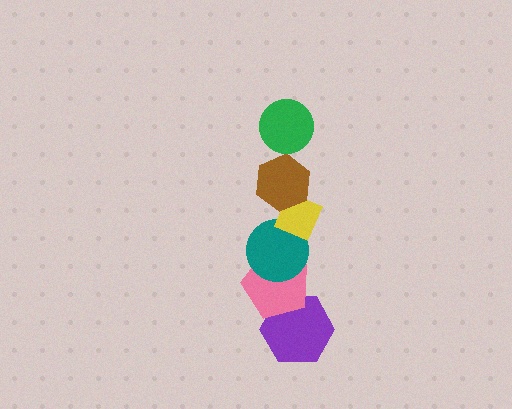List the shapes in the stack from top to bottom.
From top to bottom: the green circle, the brown hexagon, the yellow diamond, the teal circle, the pink pentagon, the purple hexagon.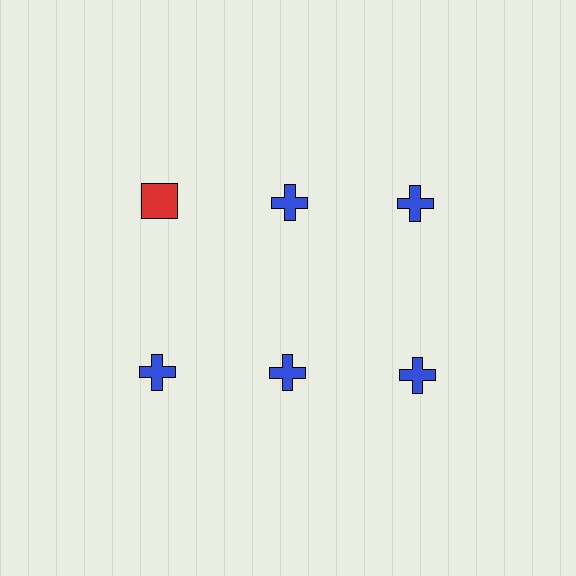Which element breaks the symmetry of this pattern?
The red square in the top row, leftmost column breaks the symmetry. All other shapes are blue crosses.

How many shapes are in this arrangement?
There are 6 shapes arranged in a grid pattern.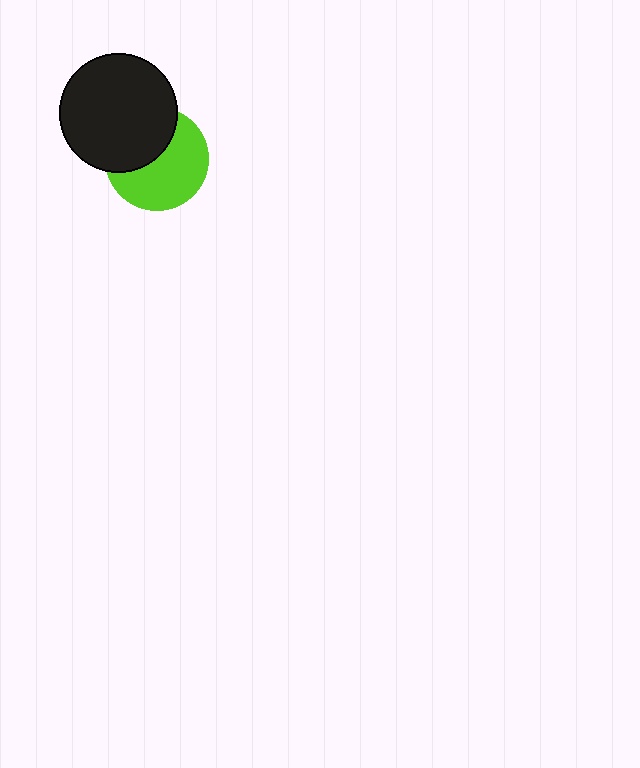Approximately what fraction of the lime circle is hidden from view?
Roughly 40% of the lime circle is hidden behind the black circle.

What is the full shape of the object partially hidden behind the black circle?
The partially hidden object is a lime circle.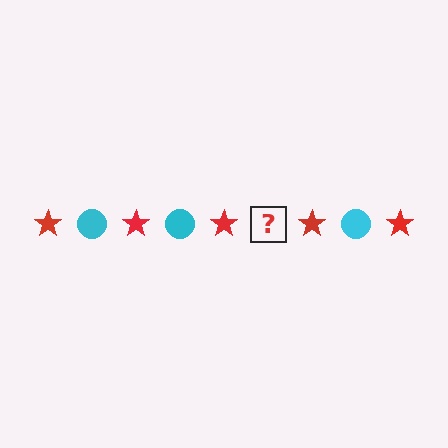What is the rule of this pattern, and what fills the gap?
The rule is that the pattern alternates between red star and cyan circle. The gap should be filled with a cyan circle.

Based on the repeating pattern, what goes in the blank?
The blank should be a cyan circle.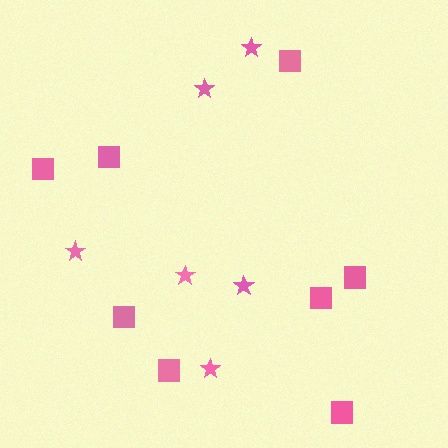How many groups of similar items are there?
There are 2 groups: one group of stars (6) and one group of squares (8).